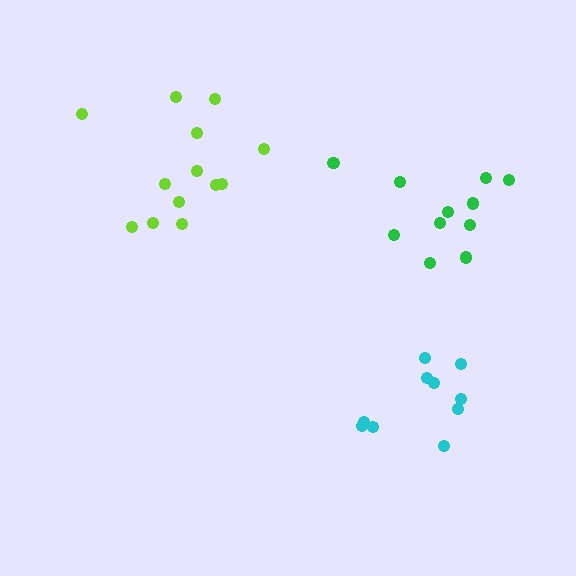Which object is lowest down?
The cyan cluster is bottommost.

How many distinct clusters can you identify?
There are 3 distinct clusters.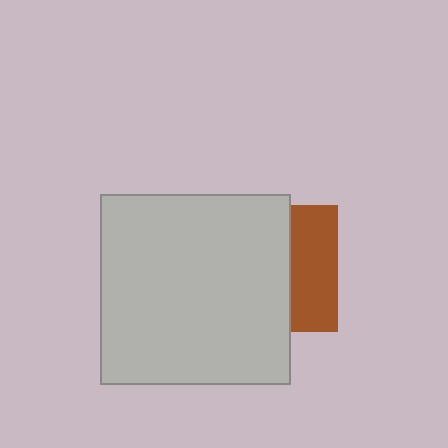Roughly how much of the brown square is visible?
A small part of it is visible (roughly 37%).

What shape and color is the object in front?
The object in front is a light gray square.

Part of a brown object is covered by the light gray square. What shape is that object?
It is a square.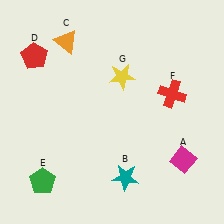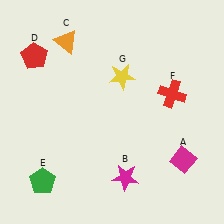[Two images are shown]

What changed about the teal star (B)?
In Image 1, B is teal. In Image 2, it changed to magenta.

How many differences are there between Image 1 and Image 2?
There is 1 difference between the two images.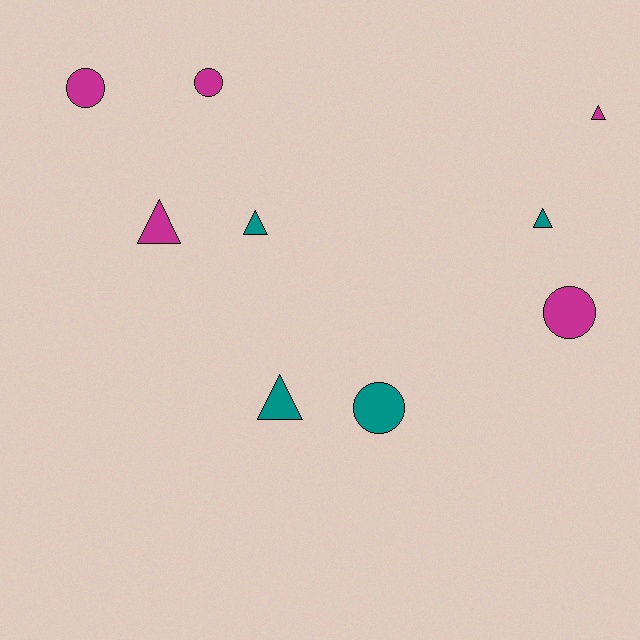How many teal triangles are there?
There are 3 teal triangles.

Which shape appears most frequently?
Triangle, with 5 objects.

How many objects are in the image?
There are 9 objects.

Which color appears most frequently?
Magenta, with 5 objects.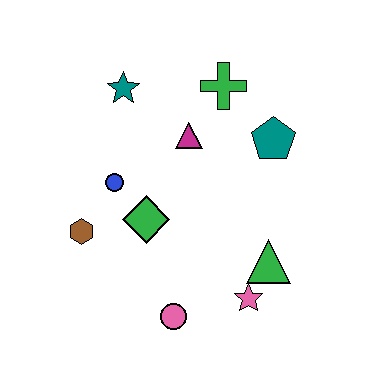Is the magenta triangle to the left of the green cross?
Yes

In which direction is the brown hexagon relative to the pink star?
The brown hexagon is to the left of the pink star.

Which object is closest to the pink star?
The green triangle is closest to the pink star.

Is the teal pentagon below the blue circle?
No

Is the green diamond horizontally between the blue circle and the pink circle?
Yes